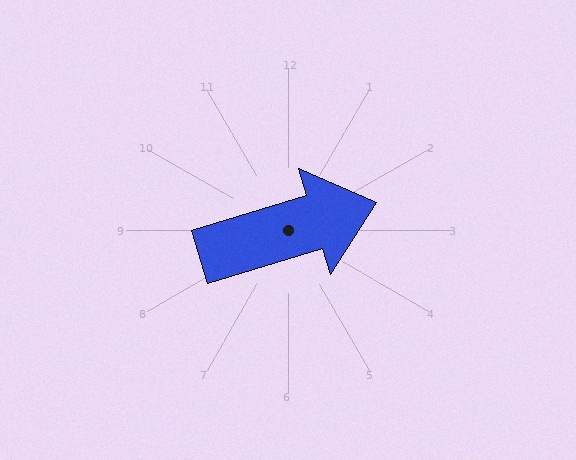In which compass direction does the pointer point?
East.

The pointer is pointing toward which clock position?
Roughly 2 o'clock.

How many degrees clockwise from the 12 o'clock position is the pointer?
Approximately 73 degrees.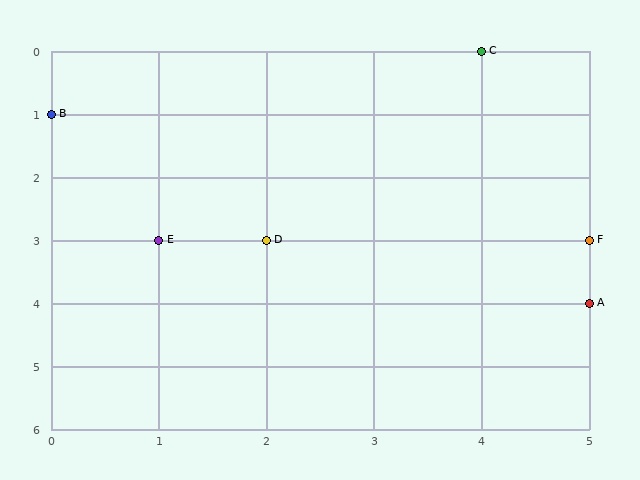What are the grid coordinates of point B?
Point B is at grid coordinates (0, 1).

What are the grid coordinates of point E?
Point E is at grid coordinates (1, 3).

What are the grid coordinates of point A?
Point A is at grid coordinates (5, 4).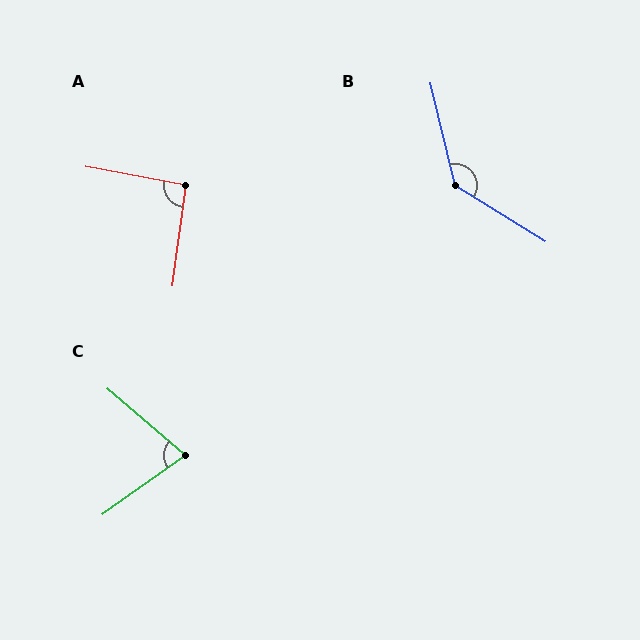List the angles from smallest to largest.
C (76°), A (93°), B (136°).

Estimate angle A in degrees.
Approximately 93 degrees.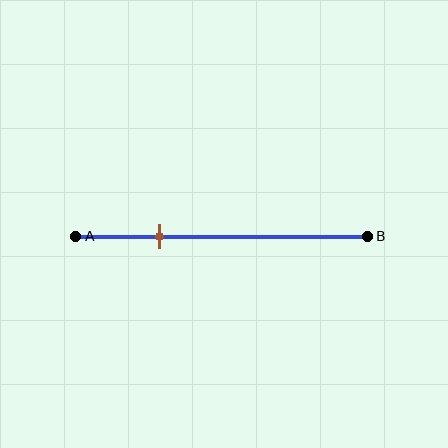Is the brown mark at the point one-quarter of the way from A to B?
No, the mark is at about 30% from A, not at the 25% one-quarter point.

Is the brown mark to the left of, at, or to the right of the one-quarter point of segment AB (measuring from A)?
The brown mark is to the right of the one-quarter point of segment AB.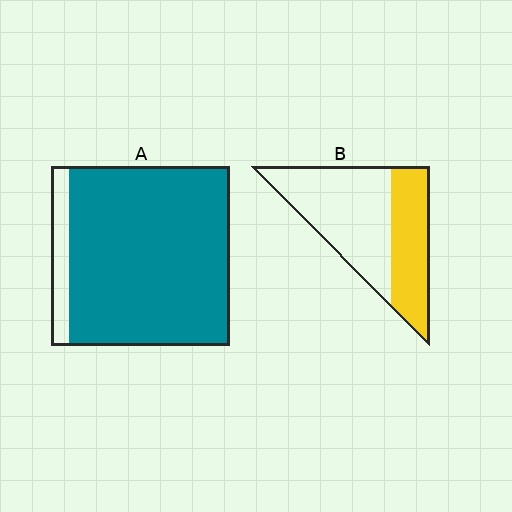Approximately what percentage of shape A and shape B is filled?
A is approximately 90% and B is approximately 40%.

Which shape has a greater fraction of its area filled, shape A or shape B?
Shape A.